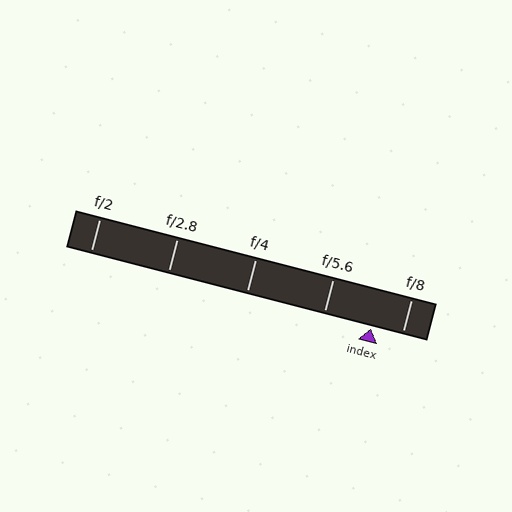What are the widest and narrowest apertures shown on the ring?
The widest aperture shown is f/2 and the narrowest is f/8.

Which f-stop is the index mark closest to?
The index mark is closest to f/8.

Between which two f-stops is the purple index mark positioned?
The index mark is between f/5.6 and f/8.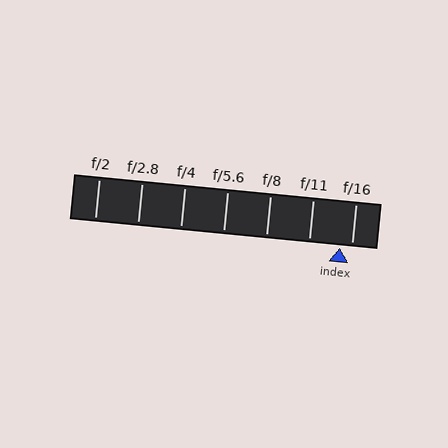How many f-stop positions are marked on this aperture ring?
There are 7 f-stop positions marked.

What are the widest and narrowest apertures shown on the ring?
The widest aperture shown is f/2 and the narrowest is f/16.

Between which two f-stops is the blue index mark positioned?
The index mark is between f/11 and f/16.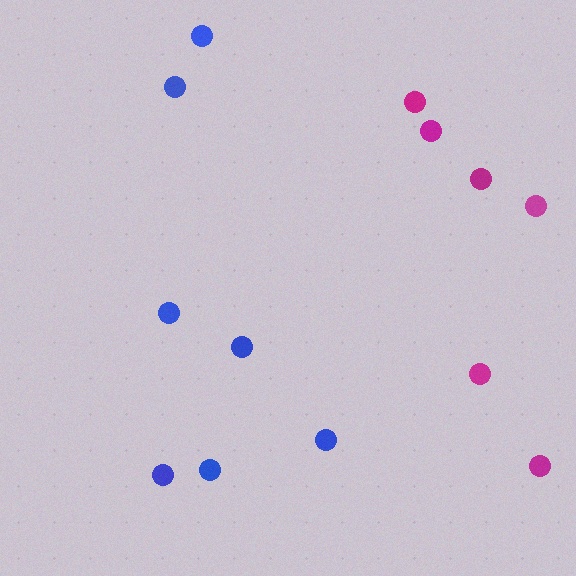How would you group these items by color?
There are 2 groups: one group of blue circles (7) and one group of magenta circles (6).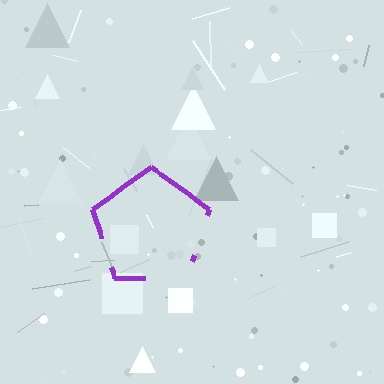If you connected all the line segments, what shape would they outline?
They would outline a pentagon.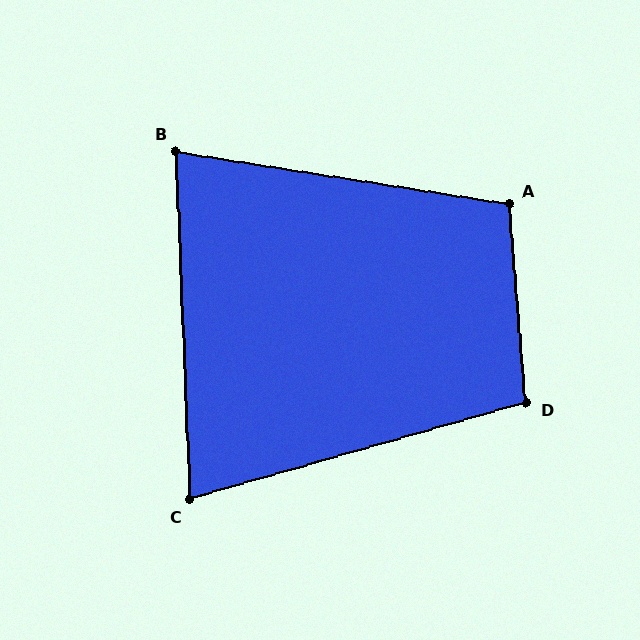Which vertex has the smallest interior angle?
C, at approximately 76 degrees.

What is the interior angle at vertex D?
Approximately 101 degrees (obtuse).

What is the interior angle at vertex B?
Approximately 79 degrees (acute).